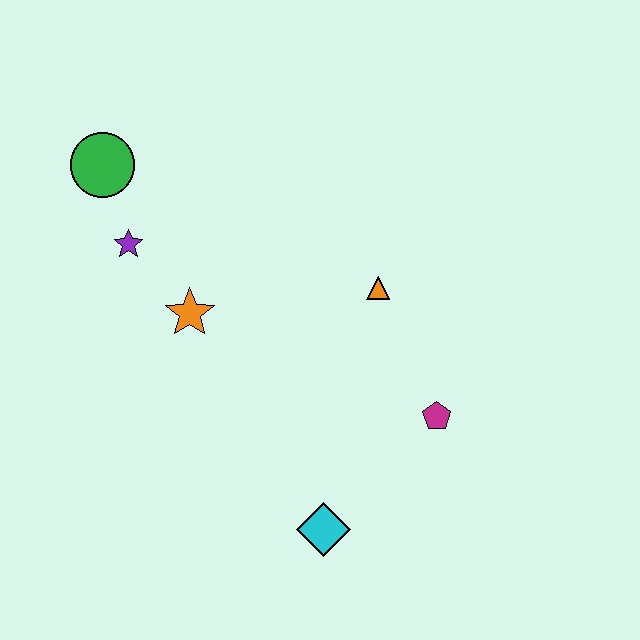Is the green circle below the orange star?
No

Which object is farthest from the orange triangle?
The green circle is farthest from the orange triangle.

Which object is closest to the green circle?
The purple star is closest to the green circle.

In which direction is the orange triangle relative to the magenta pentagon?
The orange triangle is above the magenta pentagon.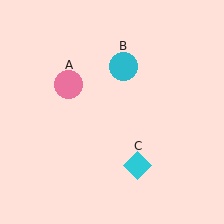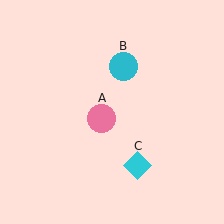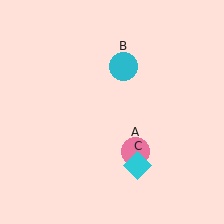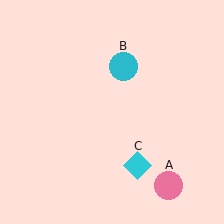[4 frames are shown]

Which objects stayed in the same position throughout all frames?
Cyan circle (object B) and cyan diamond (object C) remained stationary.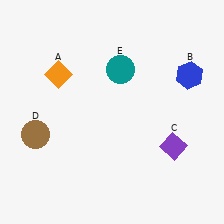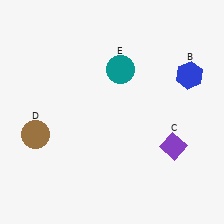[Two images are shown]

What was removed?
The orange diamond (A) was removed in Image 2.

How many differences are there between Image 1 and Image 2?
There is 1 difference between the two images.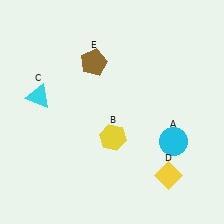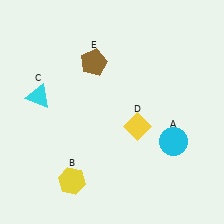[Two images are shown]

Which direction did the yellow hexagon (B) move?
The yellow hexagon (B) moved down.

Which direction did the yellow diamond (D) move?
The yellow diamond (D) moved up.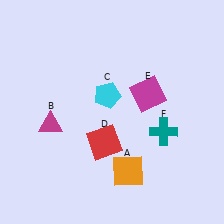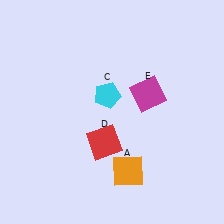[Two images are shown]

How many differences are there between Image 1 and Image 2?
There are 2 differences between the two images.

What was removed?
The magenta triangle (B), the teal cross (F) were removed in Image 2.